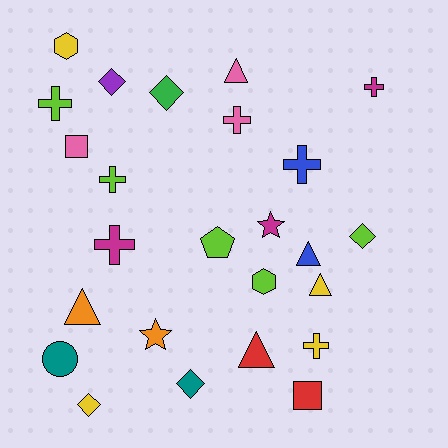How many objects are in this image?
There are 25 objects.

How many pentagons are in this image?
There is 1 pentagon.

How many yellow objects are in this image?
There are 4 yellow objects.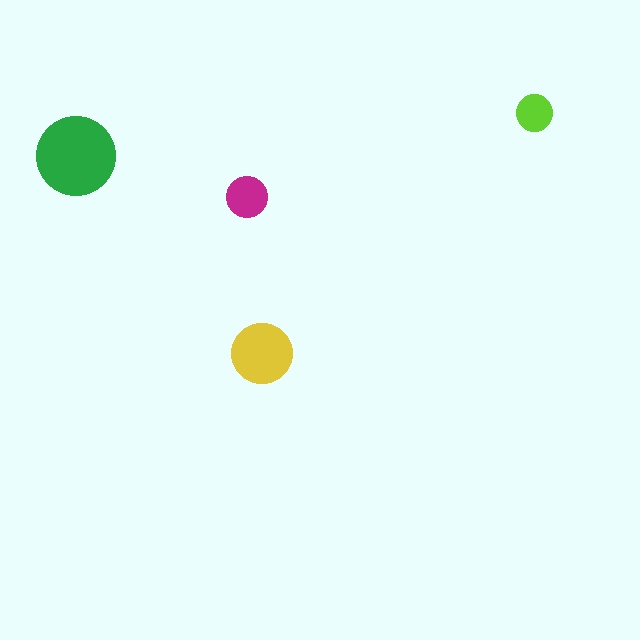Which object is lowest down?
The yellow circle is bottommost.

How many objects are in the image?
There are 4 objects in the image.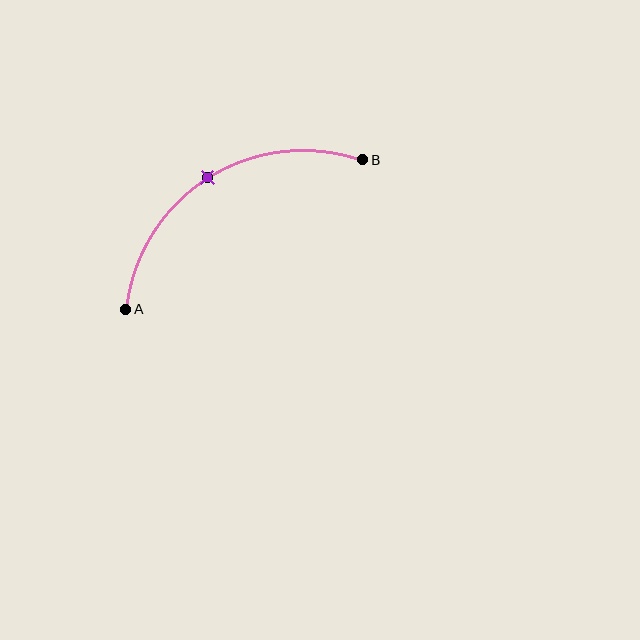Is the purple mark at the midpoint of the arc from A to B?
Yes. The purple mark lies on the arc at equal arc-length from both A and B — it is the arc midpoint.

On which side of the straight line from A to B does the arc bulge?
The arc bulges above the straight line connecting A and B.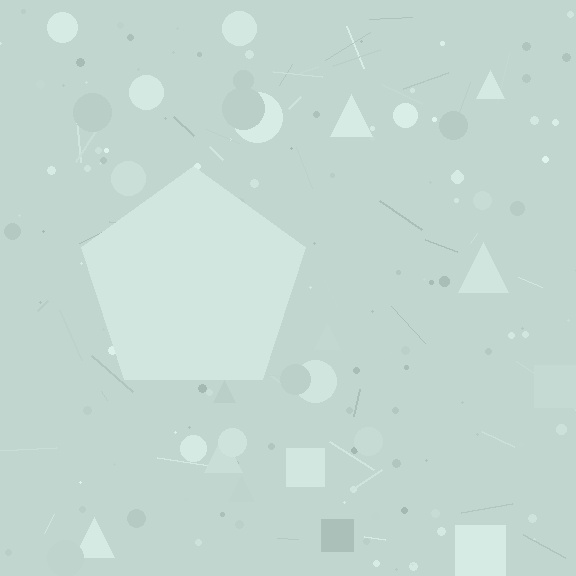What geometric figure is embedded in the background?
A pentagon is embedded in the background.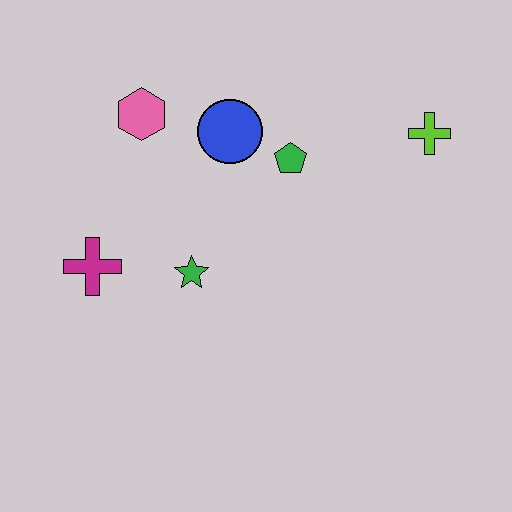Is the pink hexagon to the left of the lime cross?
Yes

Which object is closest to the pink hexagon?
The blue circle is closest to the pink hexagon.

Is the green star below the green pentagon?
Yes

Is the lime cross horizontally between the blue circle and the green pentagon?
No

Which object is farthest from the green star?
The lime cross is farthest from the green star.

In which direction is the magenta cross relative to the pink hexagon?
The magenta cross is below the pink hexagon.